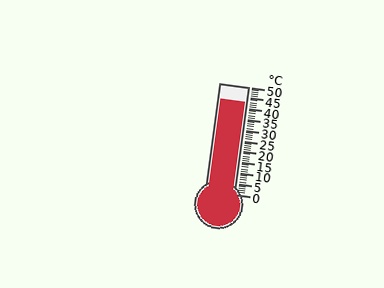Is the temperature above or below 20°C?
The temperature is above 20°C.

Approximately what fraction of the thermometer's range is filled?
The thermometer is filled to approximately 85% of its range.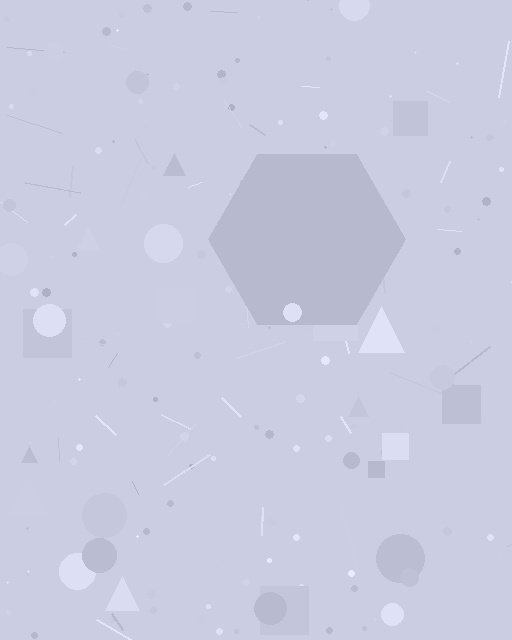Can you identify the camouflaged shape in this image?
The camouflaged shape is a hexagon.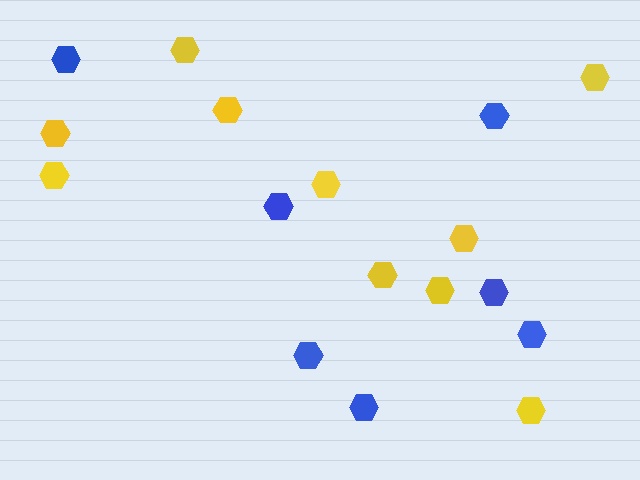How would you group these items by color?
There are 2 groups: one group of yellow hexagons (10) and one group of blue hexagons (7).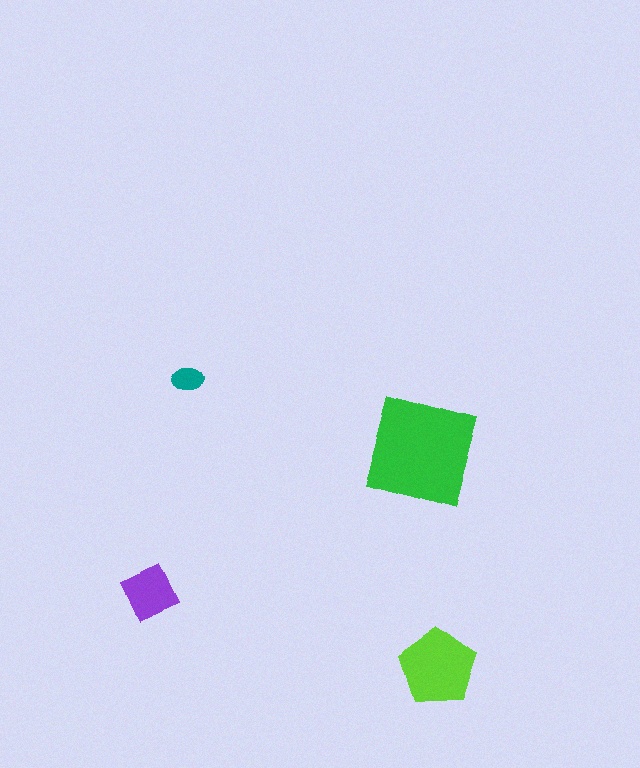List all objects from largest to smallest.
The green square, the lime pentagon, the purple diamond, the teal ellipse.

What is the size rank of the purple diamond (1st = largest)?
3rd.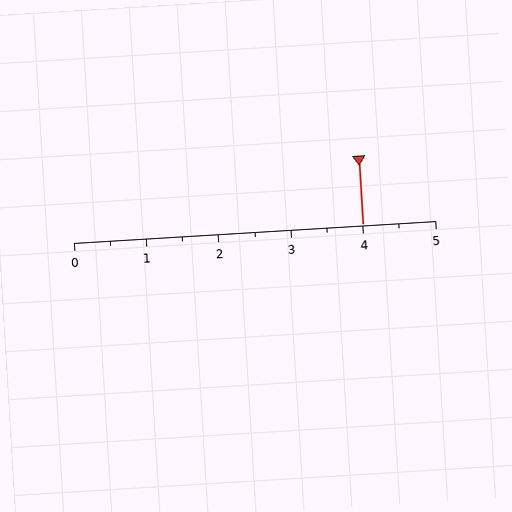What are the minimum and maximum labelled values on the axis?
The axis runs from 0 to 5.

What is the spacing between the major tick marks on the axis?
The major ticks are spaced 1 apart.